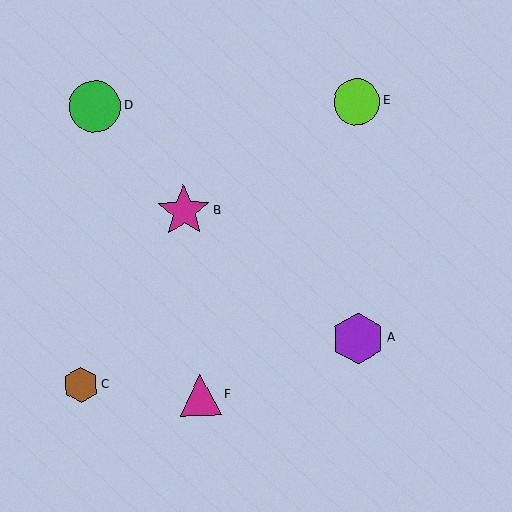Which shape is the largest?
The magenta star (labeled B) is the largest.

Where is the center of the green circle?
The center of the green circle is at (95, 106).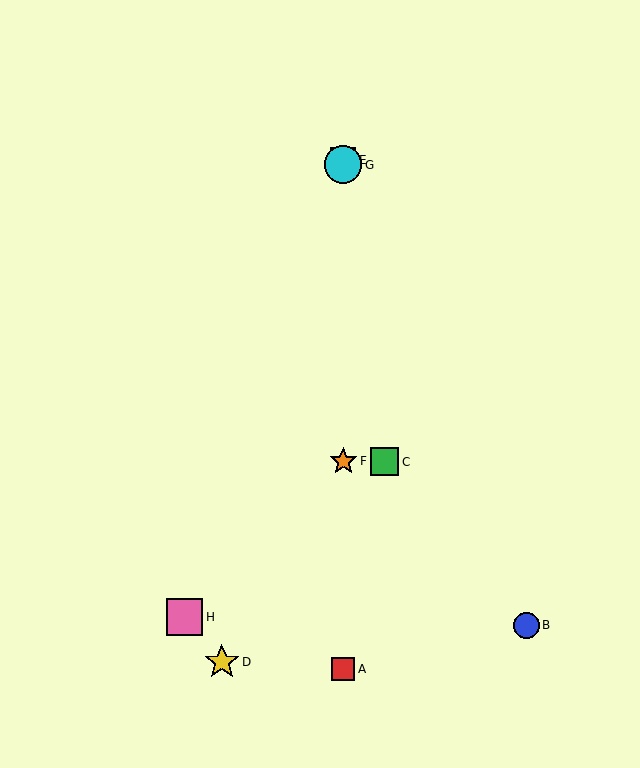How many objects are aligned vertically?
4 objects (A, E, F, G) are aligned vertically.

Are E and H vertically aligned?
No, E is at x≈343 and H is at x≈185.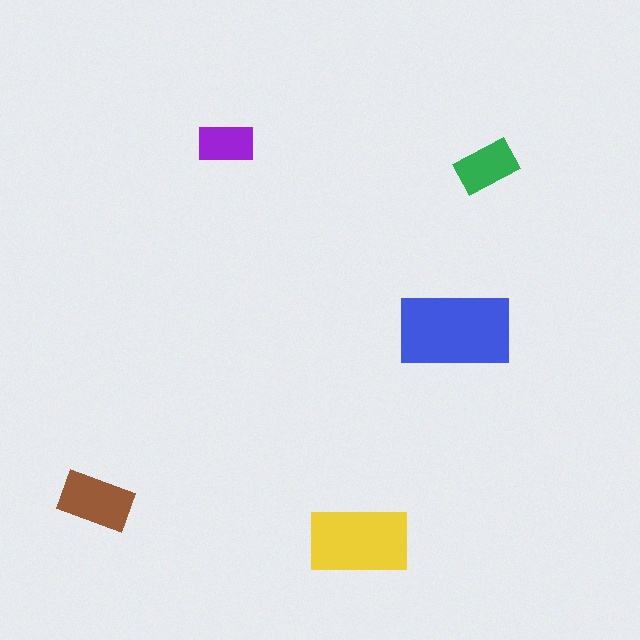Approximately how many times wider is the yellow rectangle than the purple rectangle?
About 2 times wider.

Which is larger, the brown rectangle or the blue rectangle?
The blue one.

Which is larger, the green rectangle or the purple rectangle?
The green one.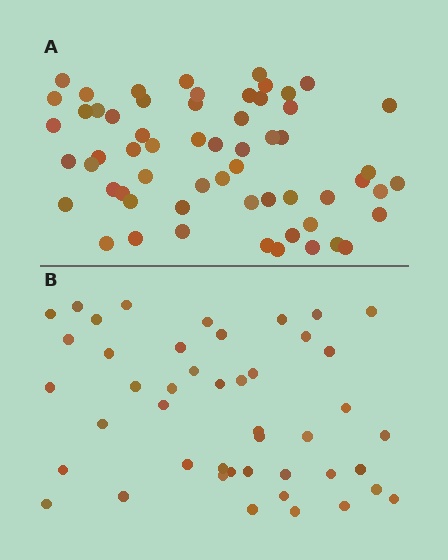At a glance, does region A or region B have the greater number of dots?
Region A (the top region) has more dots.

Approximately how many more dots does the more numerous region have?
Region A has approximately 15 more dots than region B.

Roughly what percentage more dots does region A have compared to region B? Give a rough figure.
About 35% more.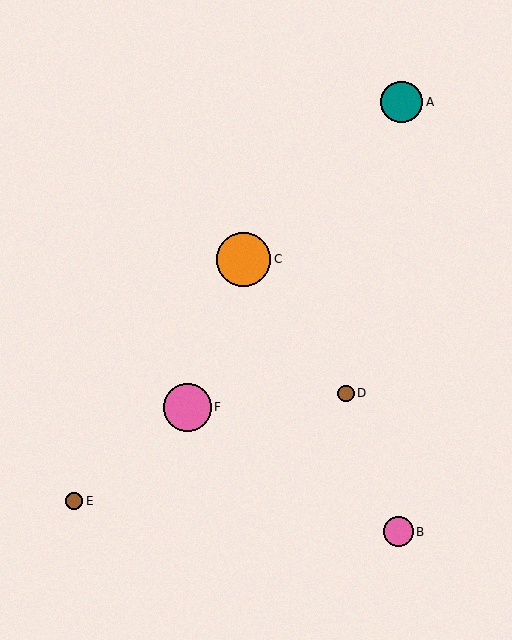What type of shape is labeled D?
Shape D is a brown circle.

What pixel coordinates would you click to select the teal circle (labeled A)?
Click at (402, 102) to select the teal circle A.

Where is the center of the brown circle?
The center of the brown circle is at (346, 393).